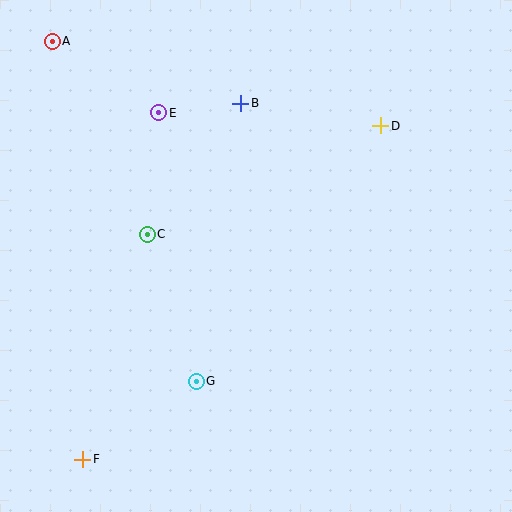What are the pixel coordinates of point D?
Point D is at (381, 126).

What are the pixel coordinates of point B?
Point B is at (241, 103).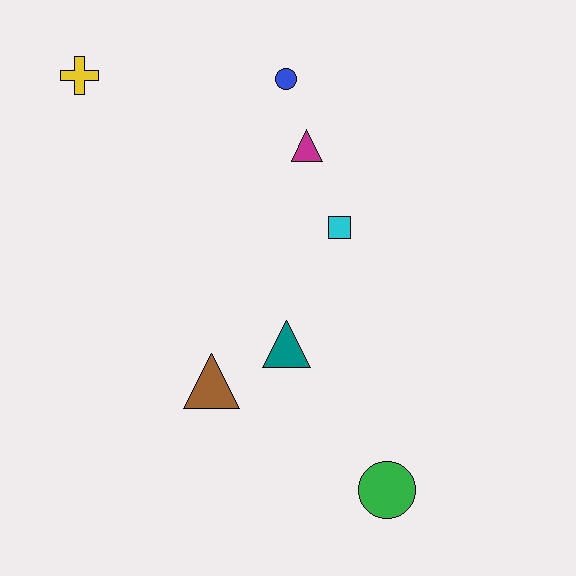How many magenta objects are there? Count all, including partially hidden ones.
There is 1 magenta object.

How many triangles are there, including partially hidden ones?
There are 3 triangles.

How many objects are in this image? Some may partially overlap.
There are 7 objects.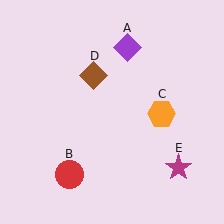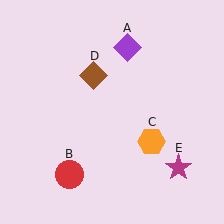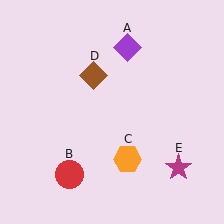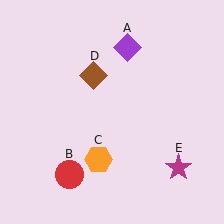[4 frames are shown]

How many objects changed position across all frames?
1 object changed position: orange hexagon (object C).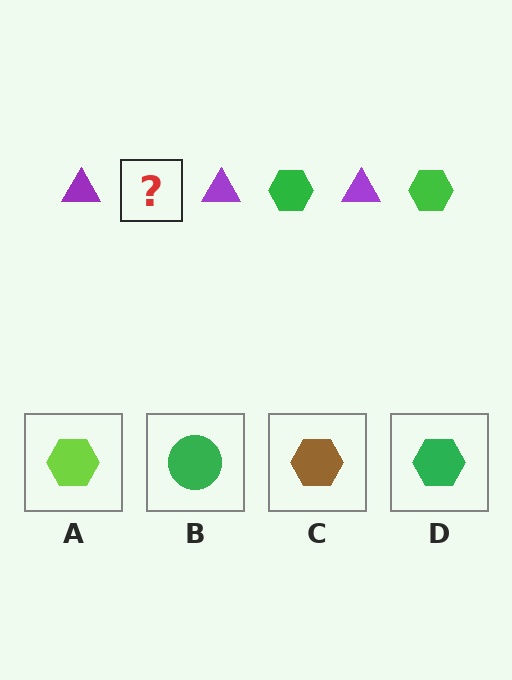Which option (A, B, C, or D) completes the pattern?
D.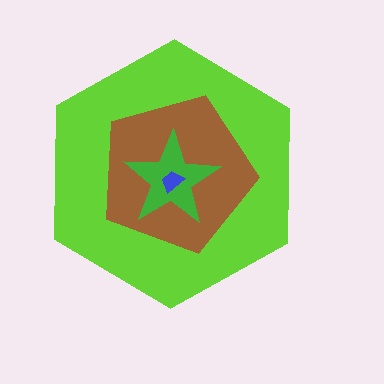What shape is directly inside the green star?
The blue trapezoid.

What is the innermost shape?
The blue trapezoid.